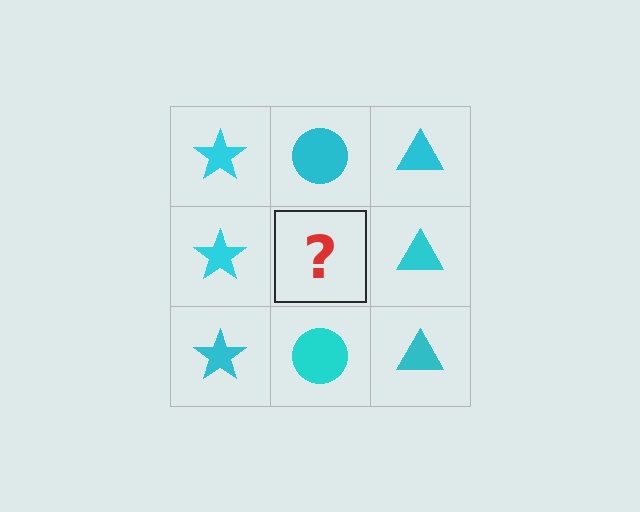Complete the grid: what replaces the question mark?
The question mark should be replaced with a cyan circle.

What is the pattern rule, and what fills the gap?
The rule is that each column has a consistent shape. The gap should be filled with a cyan circle.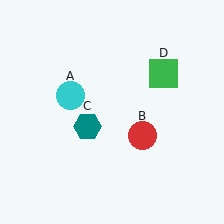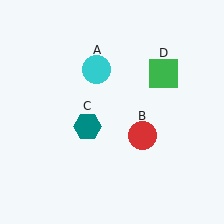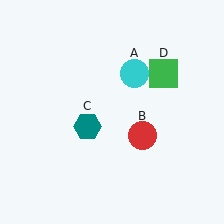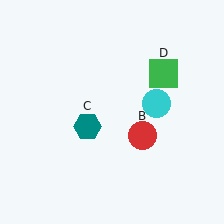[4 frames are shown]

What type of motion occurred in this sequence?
The cyan circle (object A) rotated clockwise around the center of the scene.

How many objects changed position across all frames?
1 object changed position: cyan circle (object A).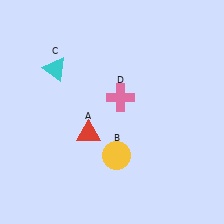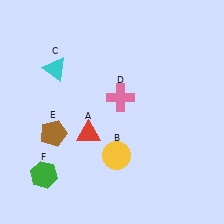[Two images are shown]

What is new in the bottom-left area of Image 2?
A brown pentagon (E) was added in the bottom-left area of Image 2.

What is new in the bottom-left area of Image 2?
A green hexagon (F) was added in the bottom-left area of Image 2.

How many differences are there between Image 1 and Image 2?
There are 2 differences between the two images.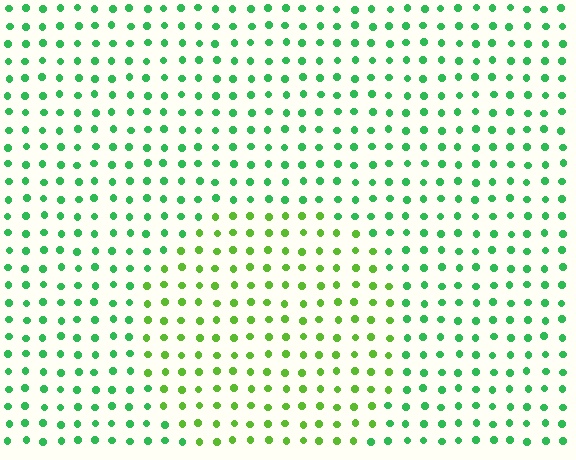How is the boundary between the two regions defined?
The boundary is defined purely by a slight shift in hue (about 35 degrees). Spacing, size, and orientation are identical on both sides.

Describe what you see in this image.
The image is filled with small green elements in a uniform arrangement. A circle-shaped region is visible where the elements are tinted to a slightly different hue, forming a subtle color boundary.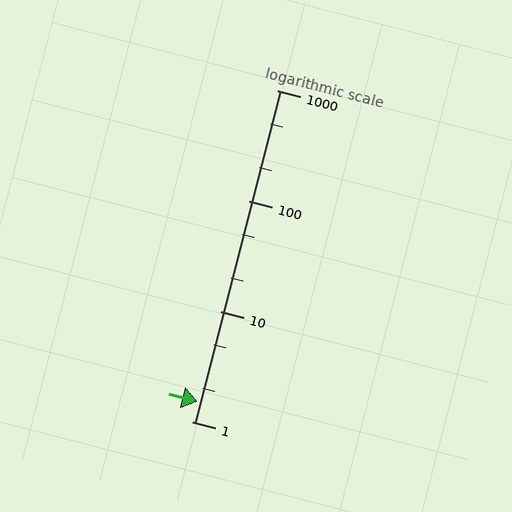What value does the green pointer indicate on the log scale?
The pointer indicates approximately 1.5.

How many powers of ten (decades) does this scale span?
The scale spans 3 decades, from 1 to 1000.